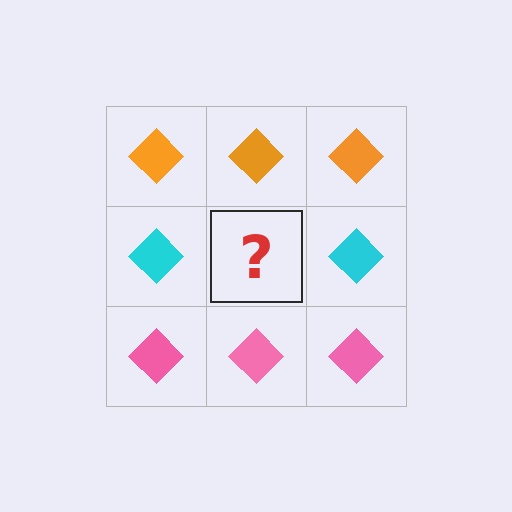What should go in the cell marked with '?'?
The missing cell should contain a cyan diamond.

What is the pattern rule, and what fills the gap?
The rule is that each row has a consistent color. The gap should be filled with a cyan diamond.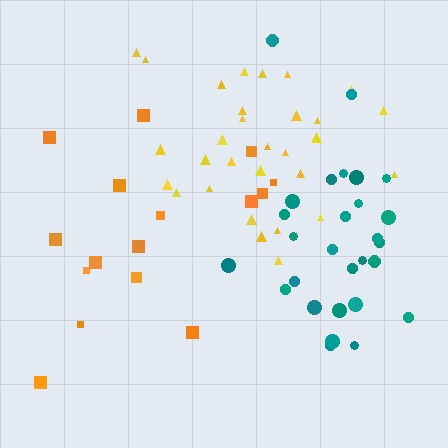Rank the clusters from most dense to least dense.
teal, yellow, orange.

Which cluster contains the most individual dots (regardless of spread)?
Yellow (31).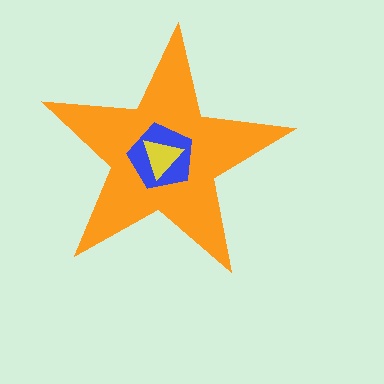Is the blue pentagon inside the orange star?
Yes.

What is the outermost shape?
The orange star.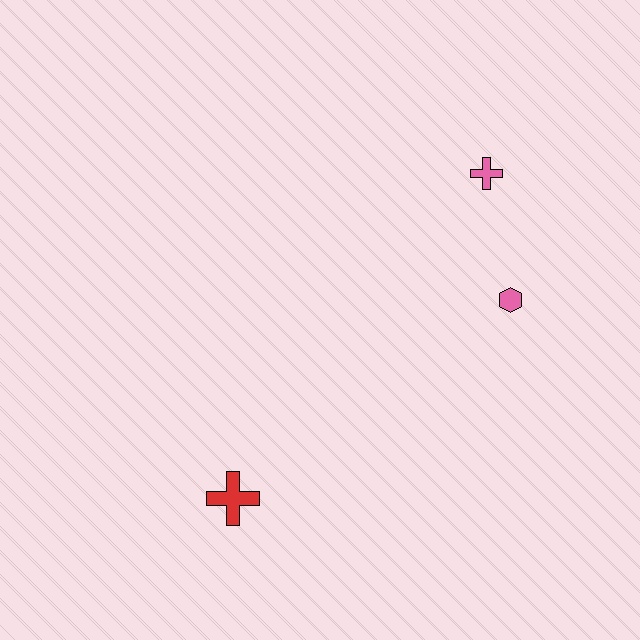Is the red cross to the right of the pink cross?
No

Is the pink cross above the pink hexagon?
Yes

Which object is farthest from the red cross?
The pink cross is farthest from the red cross.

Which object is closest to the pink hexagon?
The pink cross is closest to the pink hexagon.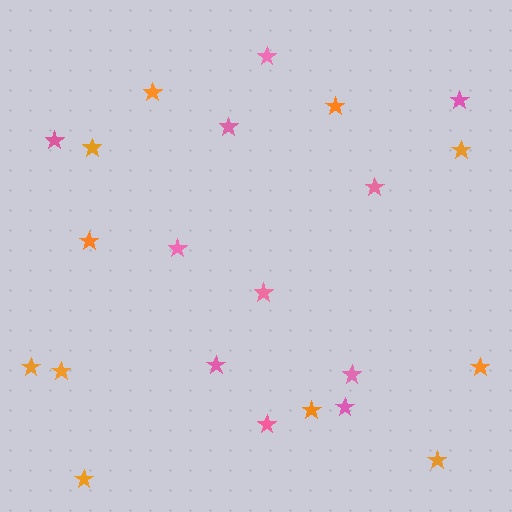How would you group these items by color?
There are 2 groups: one group of orange stars (11) and one group of pink stars (11).